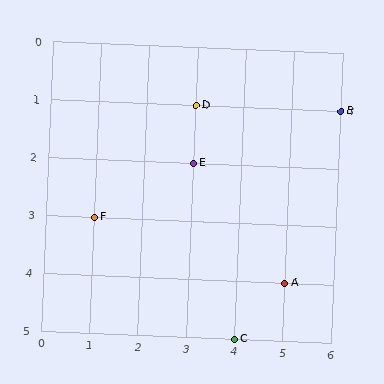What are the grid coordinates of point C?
Point C is at grid coordinates (4, 5).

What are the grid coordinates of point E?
Point E is at grid coordinates (3, 2).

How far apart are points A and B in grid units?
Points A and B are 1 column and 3 rows apart (about 3.2 grid units diagonally).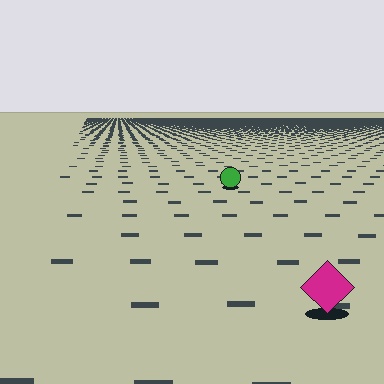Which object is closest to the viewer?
The magenta diamond is closest. The texture marks near it are larger and more spread out.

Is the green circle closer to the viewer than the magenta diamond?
No. The magenta diamond is closer — you can tell from the texture gradient: the ground texture is coarser near it.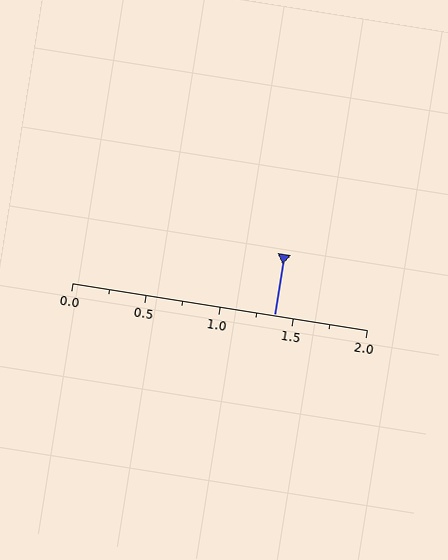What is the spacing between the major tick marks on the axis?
The major ticks are spaced 0.5 apart.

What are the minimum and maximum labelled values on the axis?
The axis runs from 0.0 to 2.0.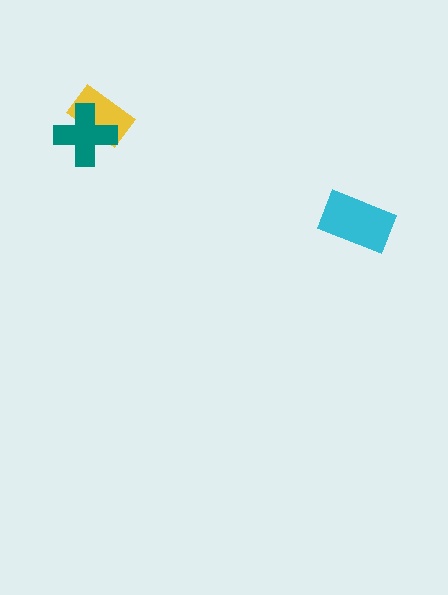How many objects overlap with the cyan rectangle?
0 objects overlap with the cyan rectangle.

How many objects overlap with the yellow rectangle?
1 object overlaps with the yellow rectangle.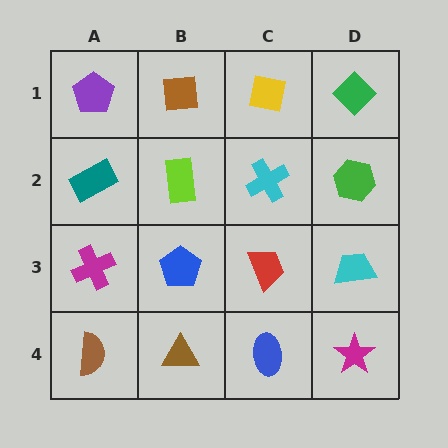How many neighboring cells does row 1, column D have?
2.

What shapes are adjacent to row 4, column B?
A blue pentagon (row 3, column B), a brown semicircle (row 4, column A), a blue ellipse (row 4, column C).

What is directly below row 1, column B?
A lime rectangle.